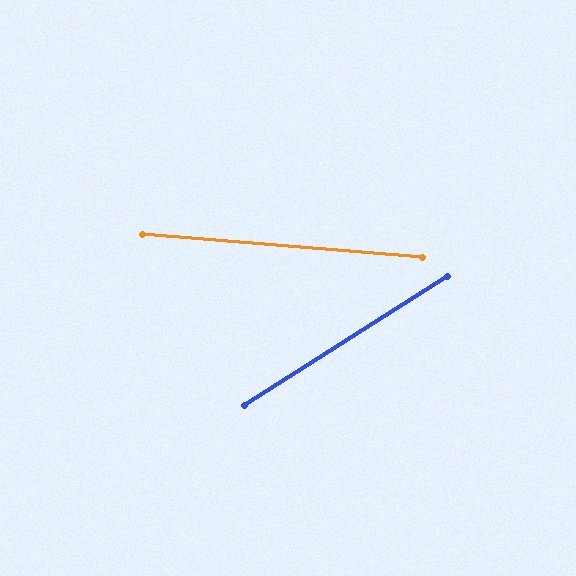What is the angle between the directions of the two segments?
Approximately 37 degrees.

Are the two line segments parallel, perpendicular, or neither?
Neither parallel nor perpendicular — they differ by about 37°.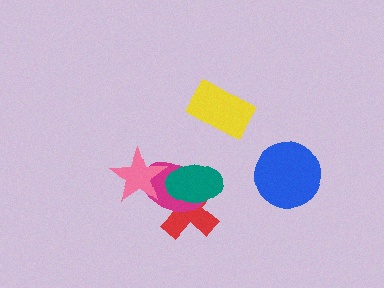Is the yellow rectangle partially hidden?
No, no other shape covers it.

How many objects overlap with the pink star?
1 object overlaps with the pink star.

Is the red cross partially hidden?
Yes, it is partially covered by another shape.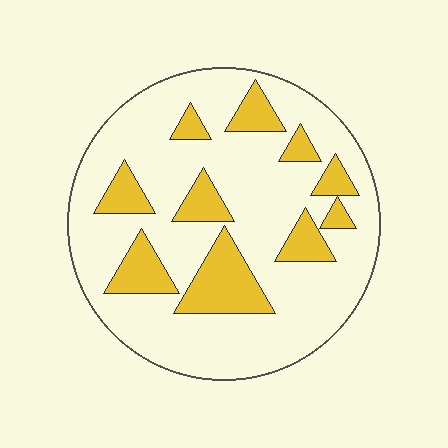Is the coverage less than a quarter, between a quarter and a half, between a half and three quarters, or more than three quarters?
Less than a quarter.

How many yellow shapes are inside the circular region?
10.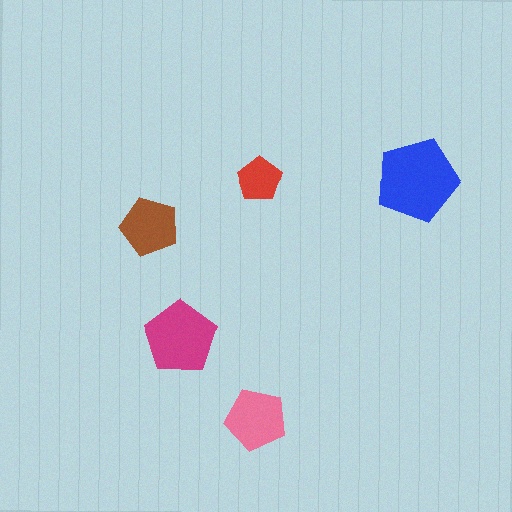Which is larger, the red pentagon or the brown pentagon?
The brown one.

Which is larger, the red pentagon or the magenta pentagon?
The magenta one.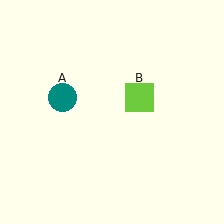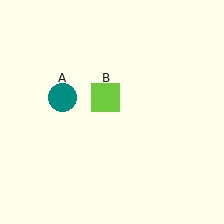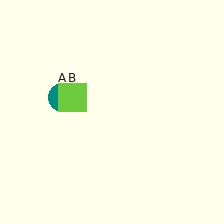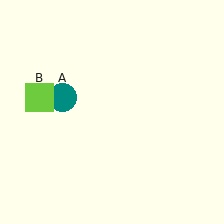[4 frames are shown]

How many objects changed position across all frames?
1 object changed position: lime square (object B).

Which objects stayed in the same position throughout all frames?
Teal circle (object A) remained stationary.